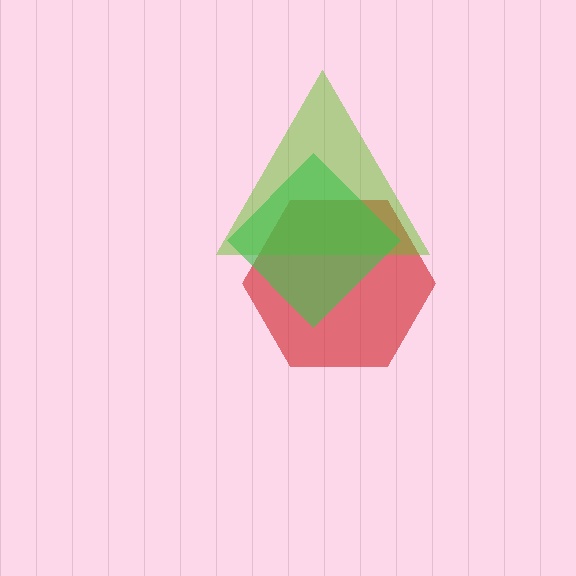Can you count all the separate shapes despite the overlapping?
Yes, there are 3 separate shapes.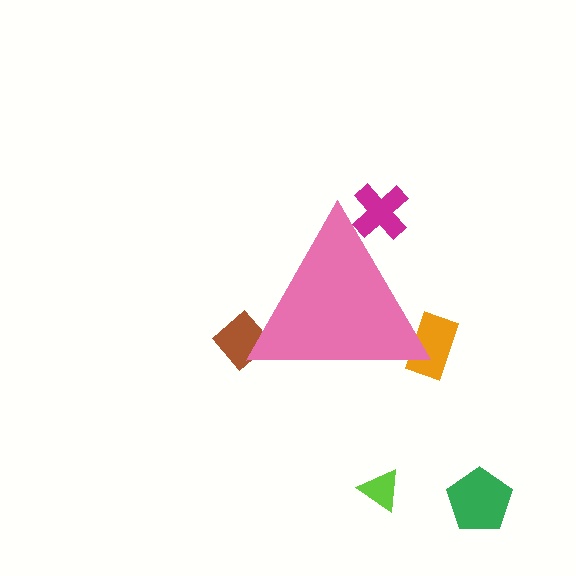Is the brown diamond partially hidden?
Yes, the brown diamond is partially hidden behind the pink triangle.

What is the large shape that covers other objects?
A pink triangle.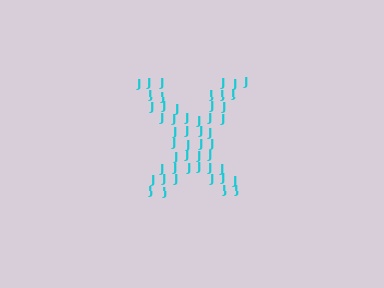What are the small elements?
The small elements are letter J's.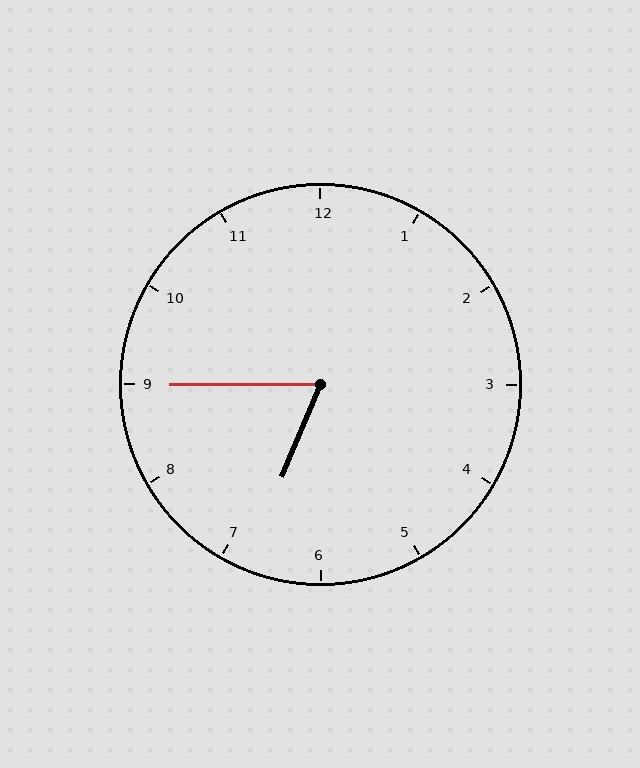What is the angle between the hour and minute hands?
Approximately 68 degrees.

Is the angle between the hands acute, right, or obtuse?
It is acute.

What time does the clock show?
6:45.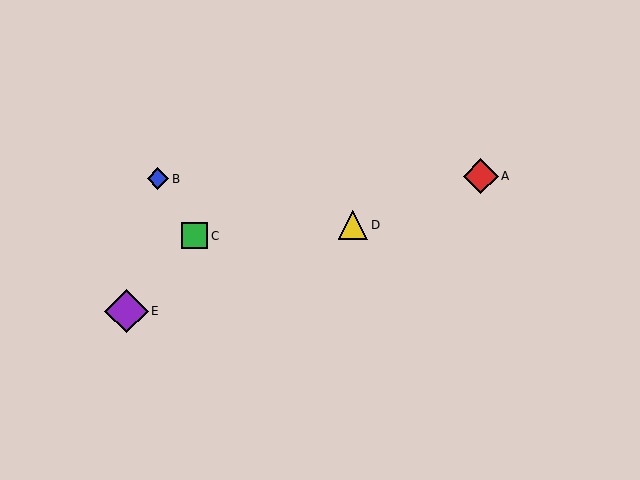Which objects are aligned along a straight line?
Objects A, D, E are aligned along a straight line.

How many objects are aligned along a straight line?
3 objects (A, D, E) are aligned along a straight line.